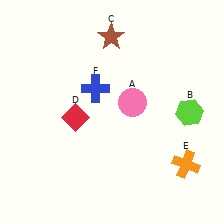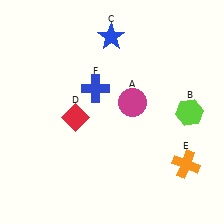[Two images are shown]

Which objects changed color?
A changed from pink to magenta. C changed from brown to blue.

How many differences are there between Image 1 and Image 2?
There are 2 differences between the two images.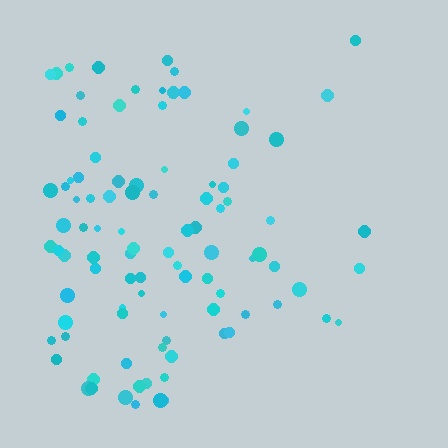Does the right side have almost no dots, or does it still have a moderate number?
Still a moderate number, just noticeably fewer than the left.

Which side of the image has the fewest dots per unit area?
The right.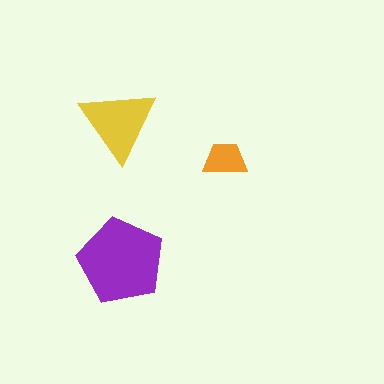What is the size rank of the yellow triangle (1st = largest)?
2nd.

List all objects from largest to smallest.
The purple pentagon, the yellow triangle, the orange trapezoid.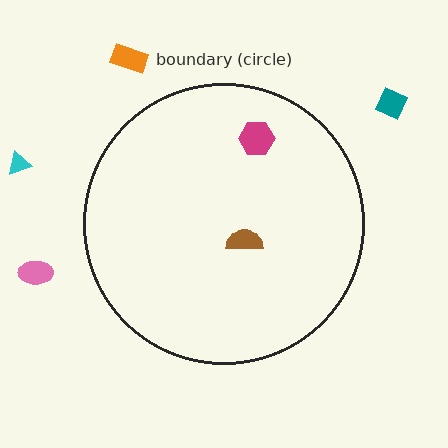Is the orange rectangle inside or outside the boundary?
Outside.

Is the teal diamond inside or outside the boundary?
Outside.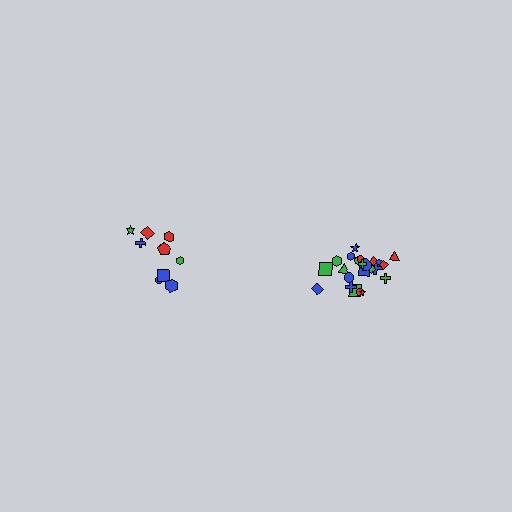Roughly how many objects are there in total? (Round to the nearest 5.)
Roughly 35 objects in total.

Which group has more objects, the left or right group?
The right group.